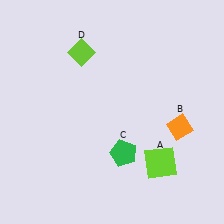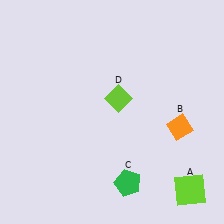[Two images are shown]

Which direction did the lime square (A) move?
The lime square (A) moved right.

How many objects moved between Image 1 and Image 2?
3 objects moved between the two images.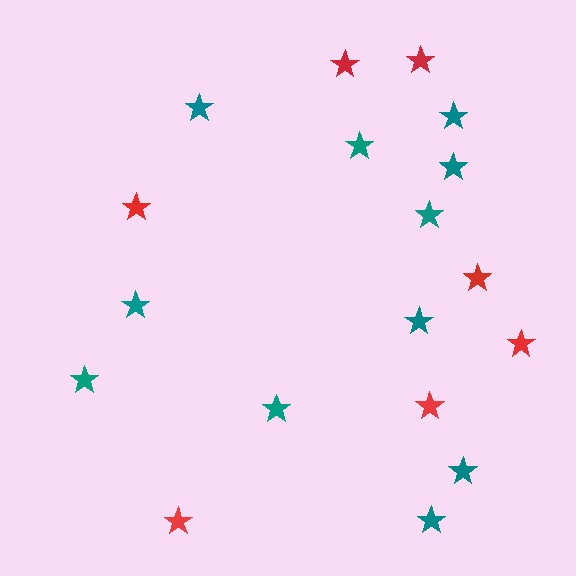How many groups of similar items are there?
There are 2 groups: one group of teal stars (11) and one group of red stars (7).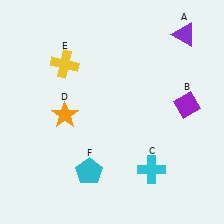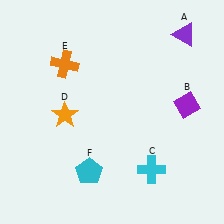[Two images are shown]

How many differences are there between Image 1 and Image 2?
There is 1 difference between the two images.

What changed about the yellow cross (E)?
In Image 1, E is yellow. In Image 2, it changed to orange.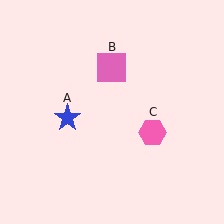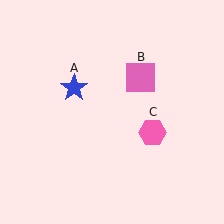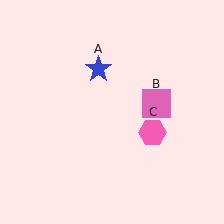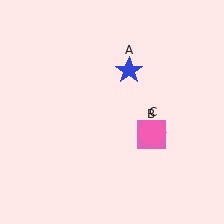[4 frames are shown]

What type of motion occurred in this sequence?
The blue star (object A), pink square (object B) rotated clockwise around the center of the scene.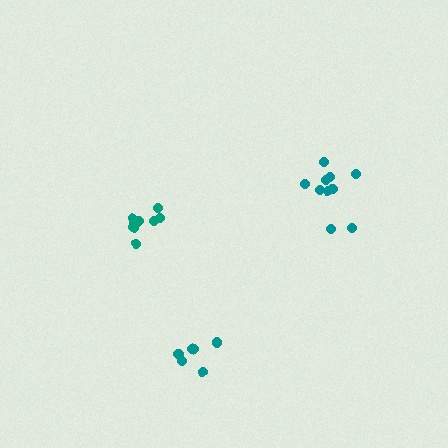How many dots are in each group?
Group 1: 9 dots, Group 2: 6 dots, Group 3: 10 dots (25 total).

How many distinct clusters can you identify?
There are 3 distinct clusters.